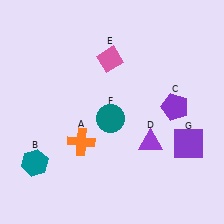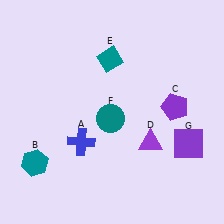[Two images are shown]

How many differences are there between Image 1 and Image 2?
There are 2 differences between the two images.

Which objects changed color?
A changed from orange to blue. E changed from pink to teal.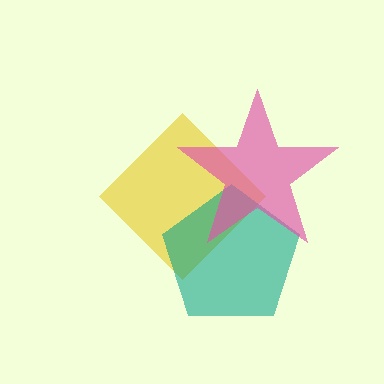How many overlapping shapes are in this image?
There are 3 overlapping shapes in the image.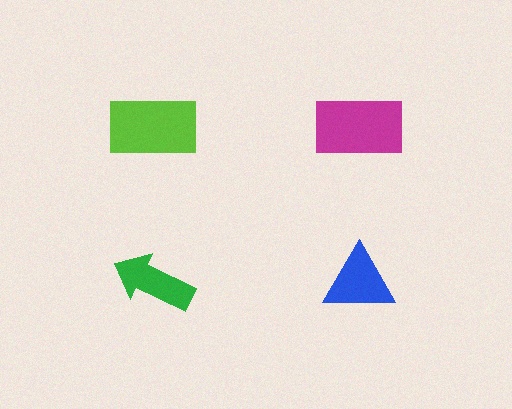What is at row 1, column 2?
A magenta rectangle.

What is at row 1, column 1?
A lime rectangle.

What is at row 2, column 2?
A blue triangle.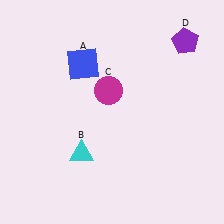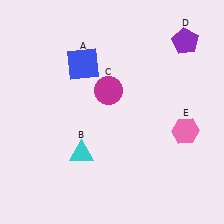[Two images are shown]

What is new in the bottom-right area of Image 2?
A pink hexagon (E) was added in the bottom-right area of Image 2.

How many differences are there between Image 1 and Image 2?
There is 1 difference between the two images.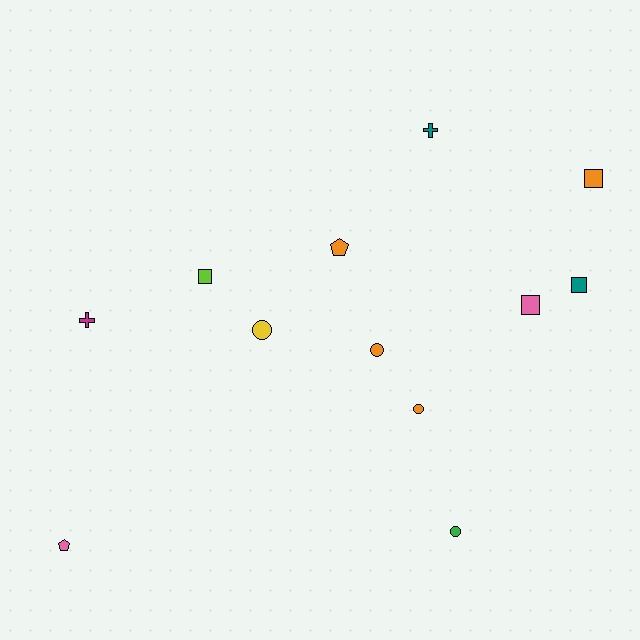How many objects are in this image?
There are 12 objects.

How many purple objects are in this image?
There are no purple objects.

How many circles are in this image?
There are 4 circles.